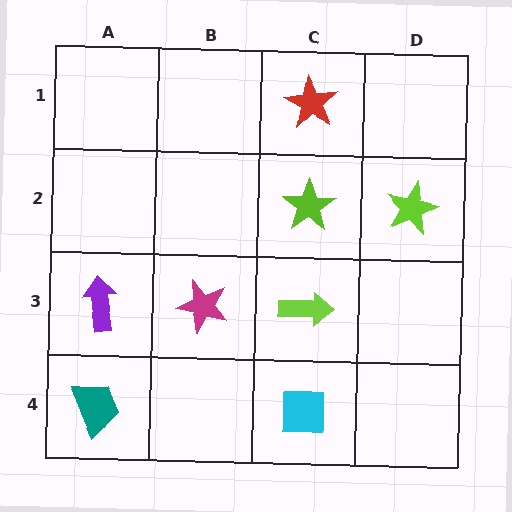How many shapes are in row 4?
2 shapes.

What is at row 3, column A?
A purple arrow.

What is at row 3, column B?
A magenta star.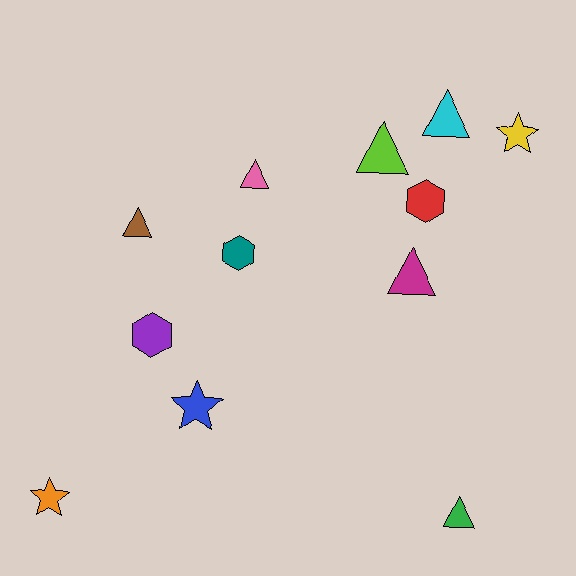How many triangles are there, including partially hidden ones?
There are 6 triangles.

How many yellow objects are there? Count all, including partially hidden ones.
There is 1 yellow object.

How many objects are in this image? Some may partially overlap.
There are 12 objects.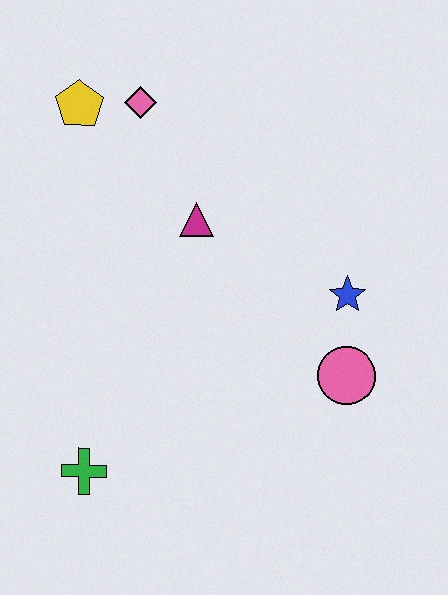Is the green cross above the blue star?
No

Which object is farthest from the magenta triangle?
The green cross is farthest from the magenta triangle.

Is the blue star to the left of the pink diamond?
No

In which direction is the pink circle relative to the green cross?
The pink circle is to the right of the green cross.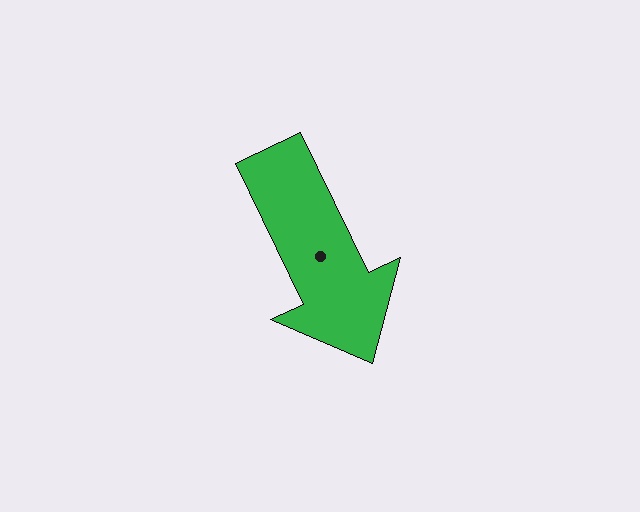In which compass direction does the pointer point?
Southeast.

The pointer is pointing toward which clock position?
Roughly 5 o'clock.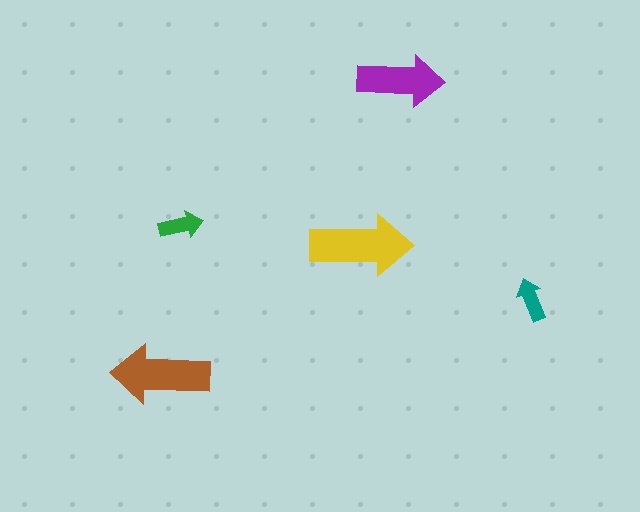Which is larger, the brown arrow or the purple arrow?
The brown one.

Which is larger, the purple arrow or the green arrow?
The purple one.